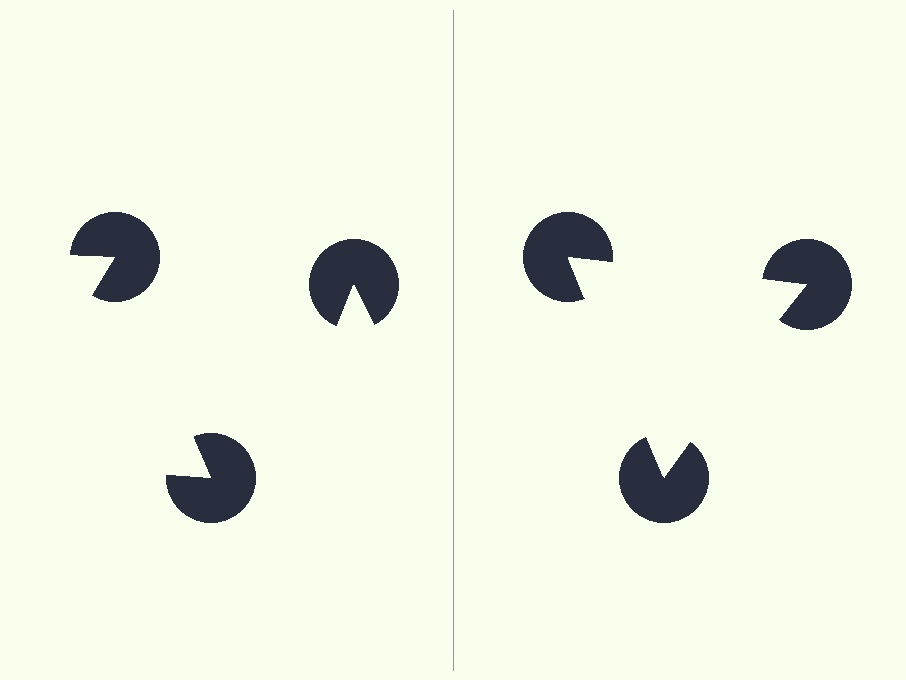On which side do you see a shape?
An illusory triangle appears on the right side. On the left side the wedge cuts are rotated, so no coherent shape forms.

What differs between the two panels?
The pac-man discs are positioned identically on both sides; only the wedge orientations differ. On the right they align to a triangle; on the left they are misaligned.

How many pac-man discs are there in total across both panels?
6 — 3 on each side.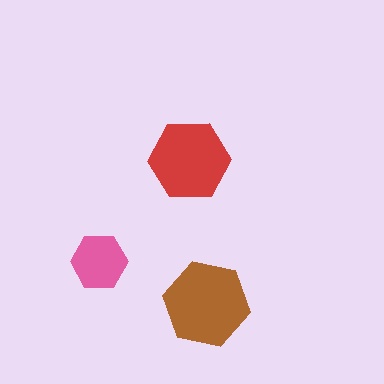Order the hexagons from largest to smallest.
the brown one, the red one, the pink one.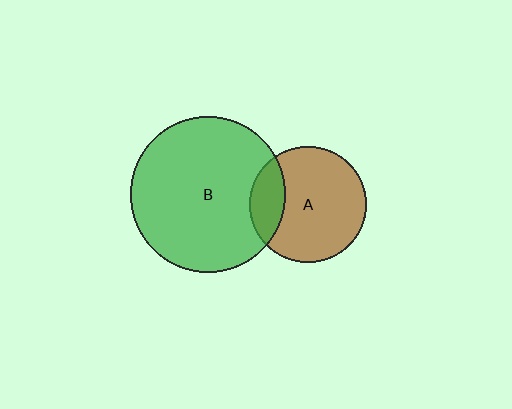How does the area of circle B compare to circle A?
Approximately 1.8 times.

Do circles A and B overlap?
Yes.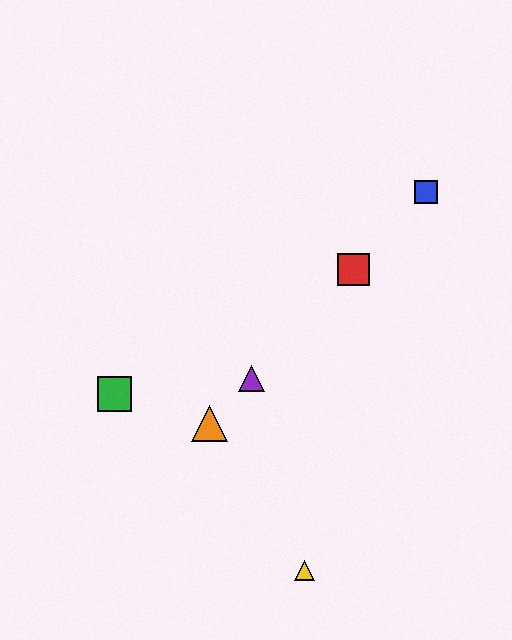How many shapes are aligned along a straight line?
4 shapes (the red square, the blue square, the purple triangle, the orange triangle) are aligned along a straight line.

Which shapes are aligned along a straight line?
The red square, the blue square, the purple triangle, the orange triangle are aligned along a straight line.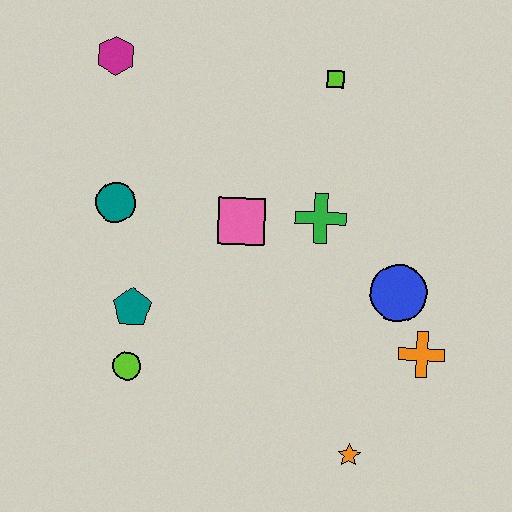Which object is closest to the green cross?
The pink square is closest to the green cross.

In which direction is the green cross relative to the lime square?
The green cross is below the lime square.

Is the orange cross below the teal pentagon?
Yes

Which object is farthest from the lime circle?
The lime square is farthest from the lime circle.